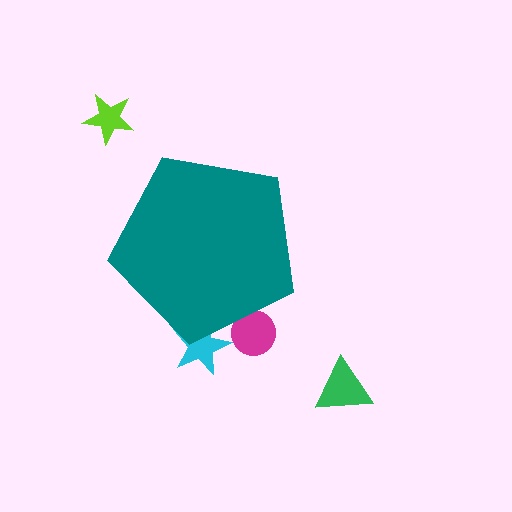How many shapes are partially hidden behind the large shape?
2 shapes are partially hidden.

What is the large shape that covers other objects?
A teal pentagon.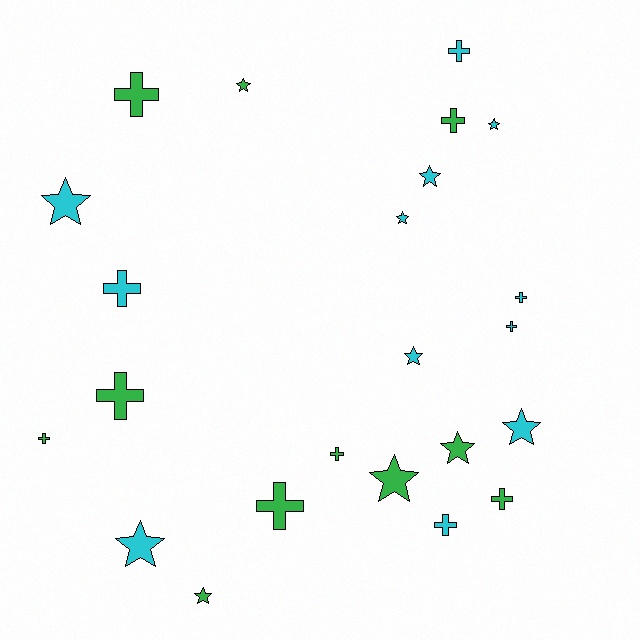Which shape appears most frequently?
Cross, with 12 objects.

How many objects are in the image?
There are 23 objects.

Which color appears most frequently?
Cyan, with 12 objects.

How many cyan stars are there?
There are 7 cyan stars.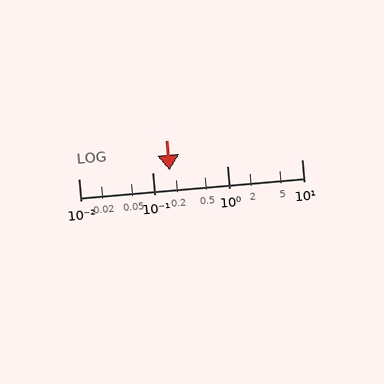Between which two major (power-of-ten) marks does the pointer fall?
The pointer is between 0.1 and 1.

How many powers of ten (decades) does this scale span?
The scale spans 3 decades, from 0.01 to 10.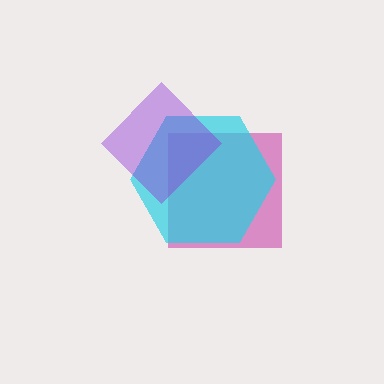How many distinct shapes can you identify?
There are 3 distinct shapes: a magenta square, a cyan hexagon, a purple diamond.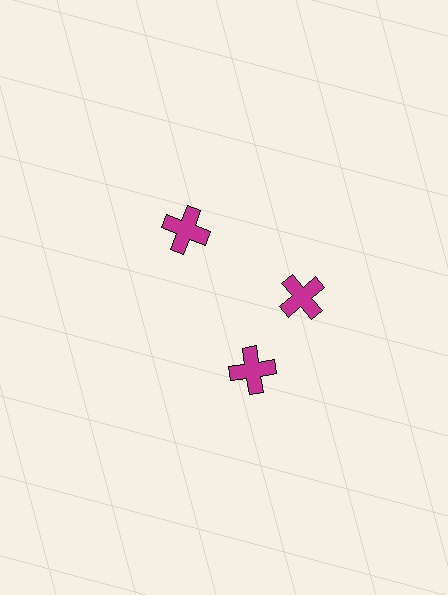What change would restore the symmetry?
The symmetry would be restored by rotating it back into even spacing with its neighbors so that all 3 crosses sit at equal angles and equal distance from the center.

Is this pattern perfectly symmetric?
No. The 3 magenta crosses are arranged in a ring, but one element near the 7 o'clock position is rotated out of alignment along the ring, breaking the 3-fold rotational symmetry.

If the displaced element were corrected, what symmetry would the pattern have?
It would have 3-fold rotational symmetry — the pattern would map onto itself every 120 degrees.